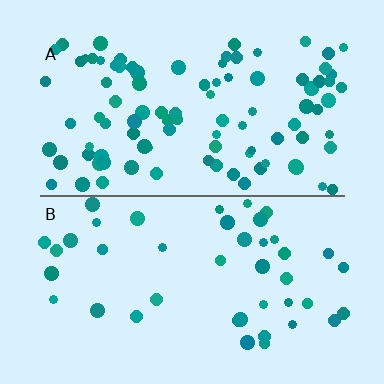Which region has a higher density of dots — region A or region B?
A (the top).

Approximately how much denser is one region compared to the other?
Approximately 2.2× — region A over region B.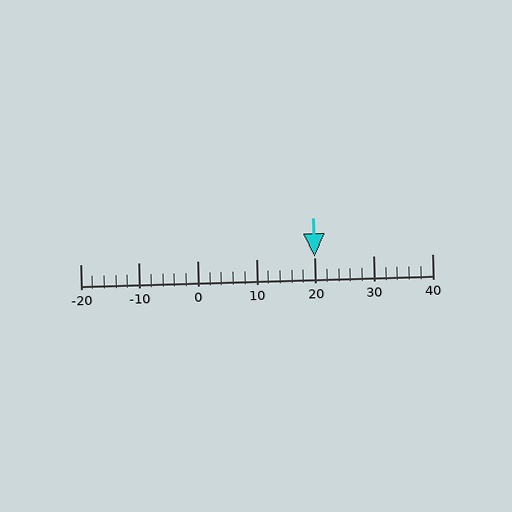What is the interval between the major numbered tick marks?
The major tick marks are spaced 10 units apart.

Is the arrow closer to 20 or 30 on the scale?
The arrow is closer to 20.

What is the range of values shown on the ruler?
The ruler shows values from -20 to 40.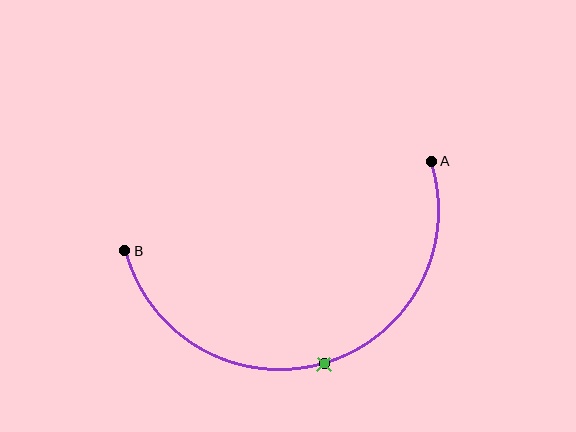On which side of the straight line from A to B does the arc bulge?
The arc bulges below the straight line connecting A and B.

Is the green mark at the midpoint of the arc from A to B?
Yes. The green mark lies on the arc at equal arc-length from both A and B — it is the arc midpoint.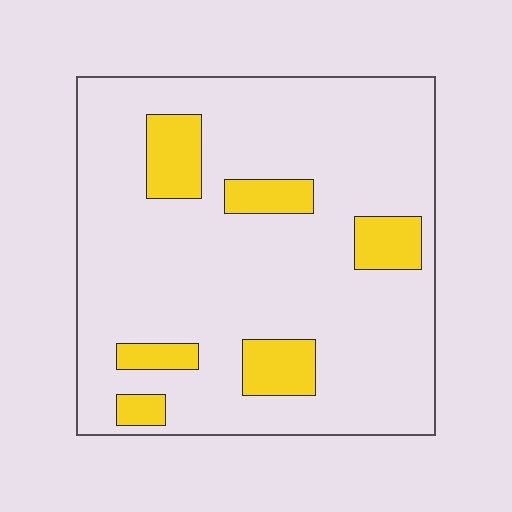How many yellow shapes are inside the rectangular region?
6.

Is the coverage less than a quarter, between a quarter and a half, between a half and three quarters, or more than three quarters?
Less than a quarter.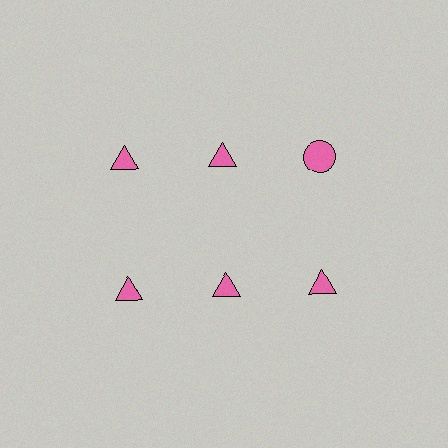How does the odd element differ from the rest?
It has a different shape: circle instead of triangle.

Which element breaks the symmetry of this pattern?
The pink circle in the top row, center column breaks the symmetry. All other shapes are pink triangles.